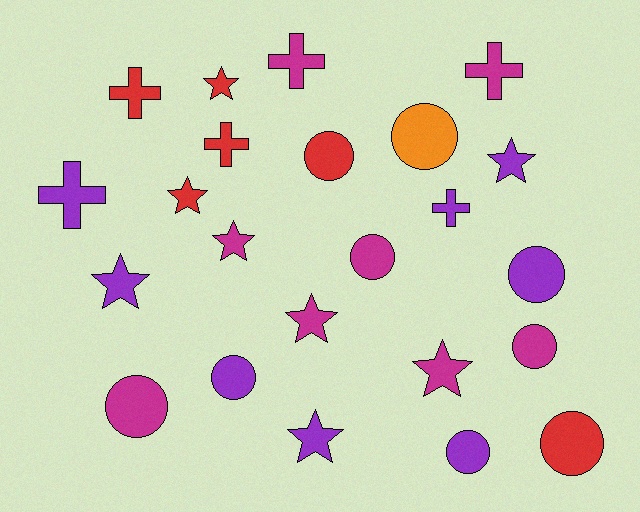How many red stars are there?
There are 2 red stars.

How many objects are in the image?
There are 23 objects.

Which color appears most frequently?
Magenta, with 8 objects.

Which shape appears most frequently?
Circle, with 9 objects.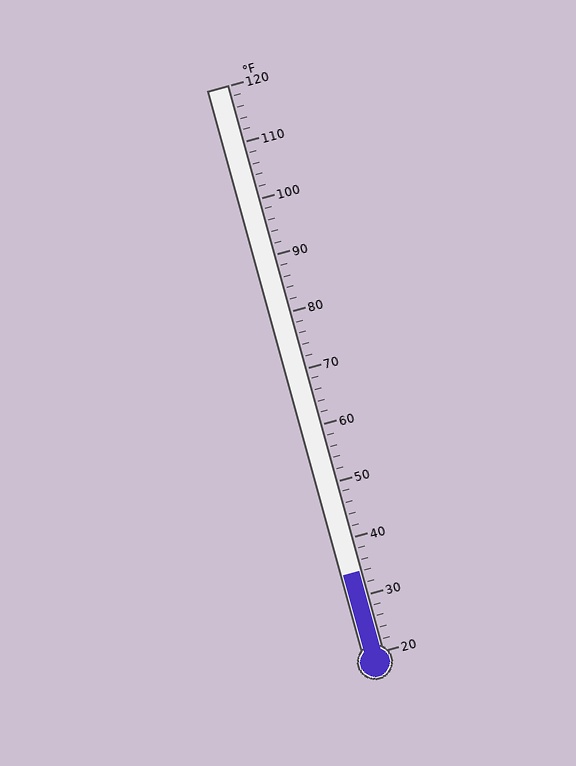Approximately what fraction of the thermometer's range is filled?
The thermometer is filled to approximately 15% of its range.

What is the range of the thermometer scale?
The thermometer scale ranges from 20°F to 120°F.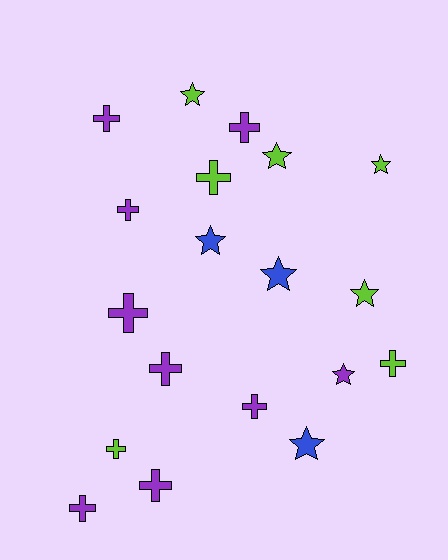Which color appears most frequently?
Purple, with 9 objects.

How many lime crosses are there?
There are 3 lime crosses.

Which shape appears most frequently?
Cross, with 11 objects.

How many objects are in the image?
There are 19 objects.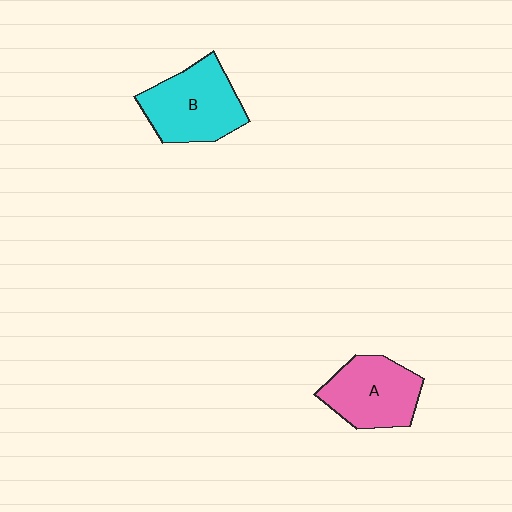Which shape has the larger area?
Shape B (cyan).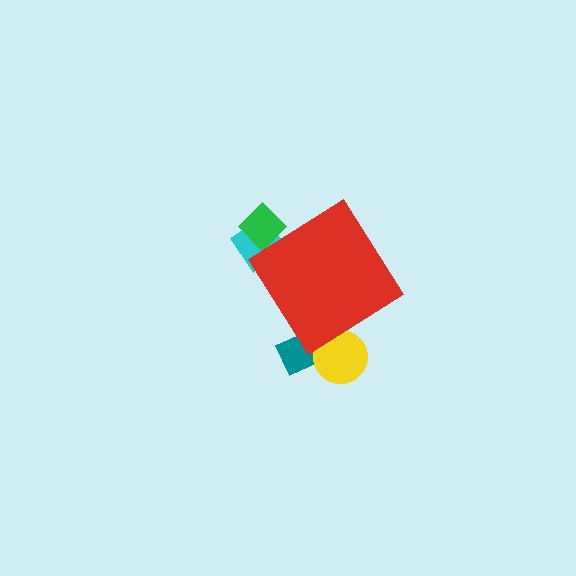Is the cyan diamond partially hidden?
Yes, the cyan diamond is partially hidden behind the red diamond.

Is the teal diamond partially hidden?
Yes, the teal diamond is partially hidden behind the red diamond.